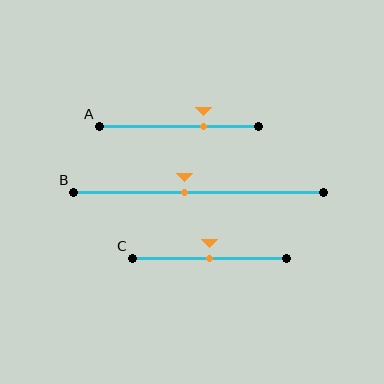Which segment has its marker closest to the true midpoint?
Segment C has its marker closest to the true midpoint.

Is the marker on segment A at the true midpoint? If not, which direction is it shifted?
No, the marker on segment A is shifted to the right by about 15% of the segment length.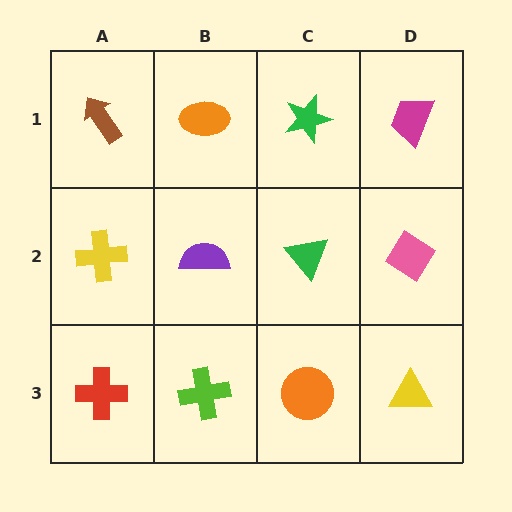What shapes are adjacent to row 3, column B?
A purple semicircle (row 2, column B), a red cross (row 3, column A), an orange circle (row 3, column C).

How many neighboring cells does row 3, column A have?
2.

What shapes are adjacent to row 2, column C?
A green star (row 1, column C), an orange circle (row 3, column C), a purple semicircle (row 2, column B), a pink diamond (row 2, column D).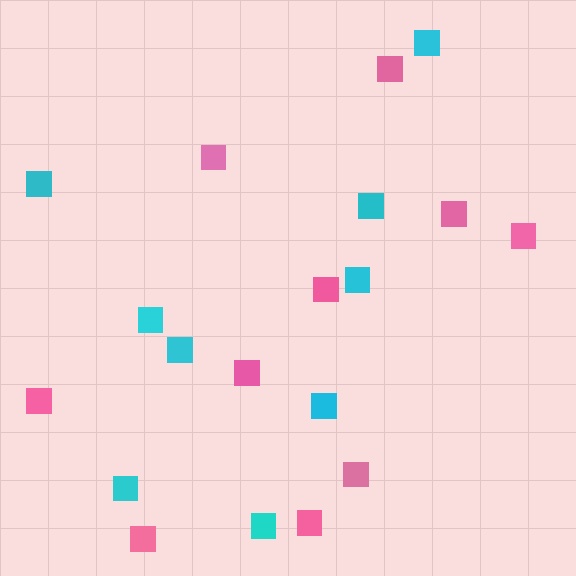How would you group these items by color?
There are 2 groups: one group of cyan squares (9) and one group of pink squares (10).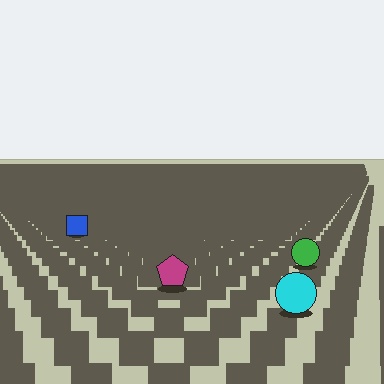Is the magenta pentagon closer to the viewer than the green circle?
Yes. The magenta pentagon is closer — you can tell from the texture gradient: the ground texture is coarser near it.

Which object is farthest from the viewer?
The blue square is farthest from the viewer. It appears smaller and the ground texture around it is denser.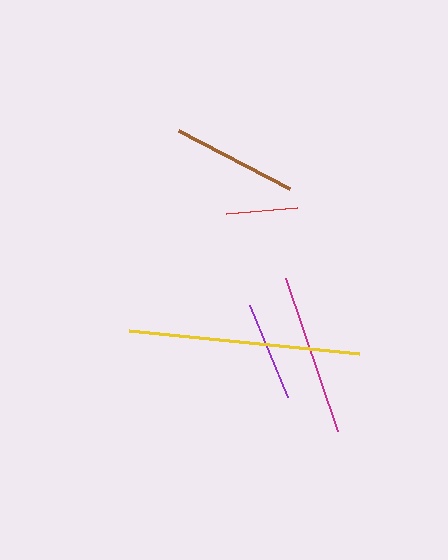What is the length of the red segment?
The red segment is approximately 72 pixels long.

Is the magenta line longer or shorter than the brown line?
The magenta line is longer than the brown line.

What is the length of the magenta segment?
The magenta segment is approximately 162 pixels long.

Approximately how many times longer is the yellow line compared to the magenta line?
The yellow line is approximately 1.4 times the length of the magenta line.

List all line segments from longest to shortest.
From longest to shortest: yellow, magenta, brown, purple, red.